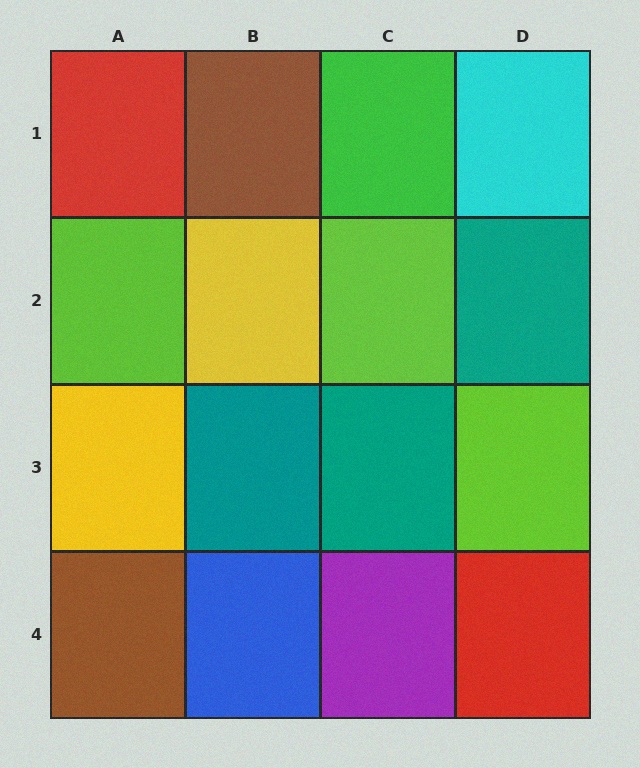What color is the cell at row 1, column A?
Red.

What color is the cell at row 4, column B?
Blue.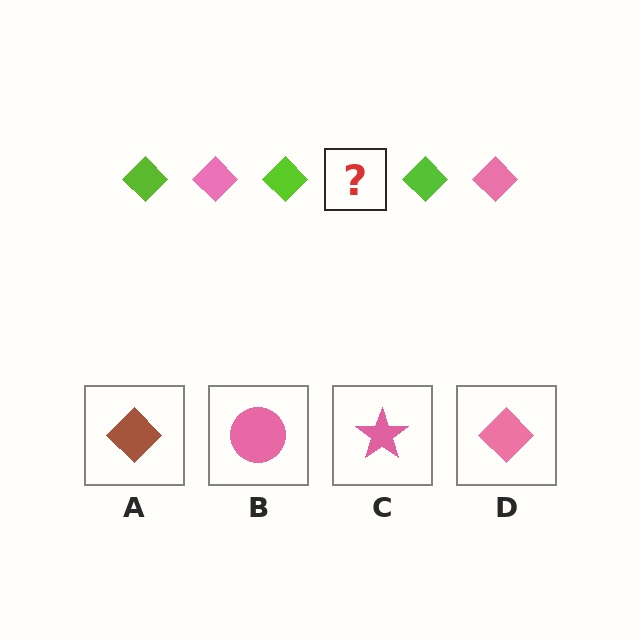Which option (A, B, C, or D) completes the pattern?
D.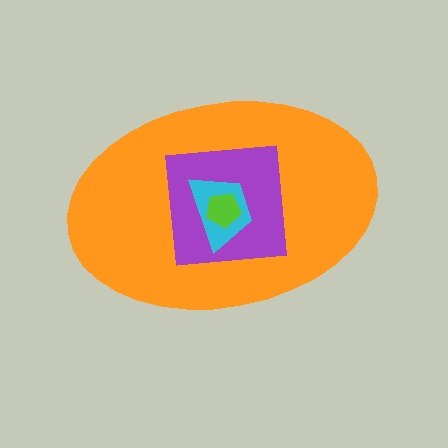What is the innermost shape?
The lime pentagon.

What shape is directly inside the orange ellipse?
The purple square.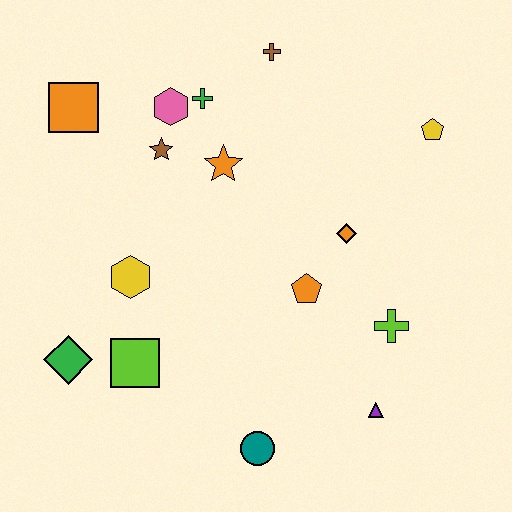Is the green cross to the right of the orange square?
Yes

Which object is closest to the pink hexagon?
The green cross is closest to the pink hexagon.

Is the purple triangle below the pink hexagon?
Yes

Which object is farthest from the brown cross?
The teal circle is farthest from the brown cross.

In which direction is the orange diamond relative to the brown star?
The orange diamond is to the right of the brown star.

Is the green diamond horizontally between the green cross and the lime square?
No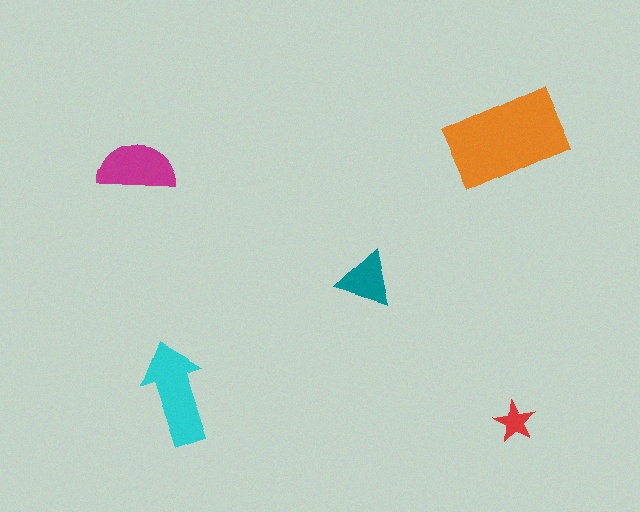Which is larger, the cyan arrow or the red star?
The cyan arrow.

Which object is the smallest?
The red star.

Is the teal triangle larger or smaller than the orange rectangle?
Smaller.